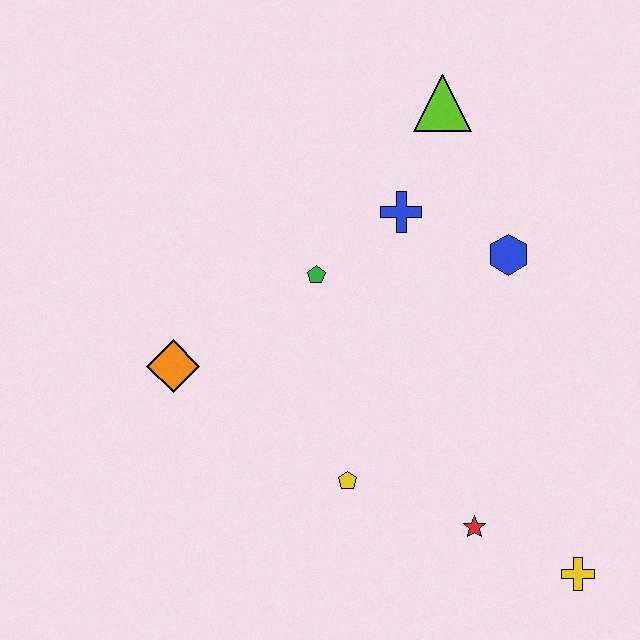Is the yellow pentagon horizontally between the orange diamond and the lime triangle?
Yes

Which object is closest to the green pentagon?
The blue cross is closest to the green pentagon.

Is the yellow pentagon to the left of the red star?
Yes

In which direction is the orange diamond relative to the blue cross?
The orange diamond is to the left of the blue cross.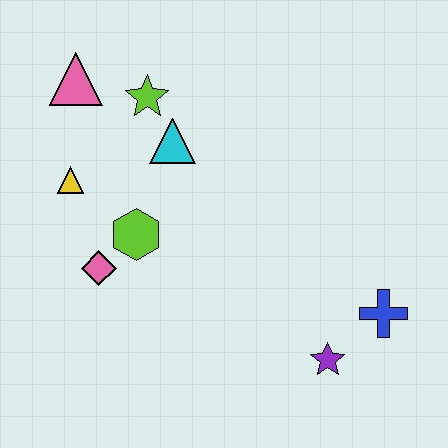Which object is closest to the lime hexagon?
The pink diamond is closest to the lime hexagon.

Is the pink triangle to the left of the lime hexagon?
Yes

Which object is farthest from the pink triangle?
The blue cross is farthest from the pink triangle.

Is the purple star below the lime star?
Yes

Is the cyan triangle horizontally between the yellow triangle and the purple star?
Yes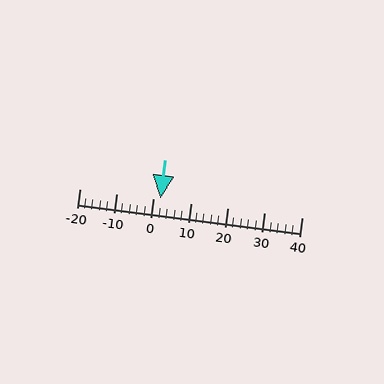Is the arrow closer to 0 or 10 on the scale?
The arrow is closer to 0.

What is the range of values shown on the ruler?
The ruler shows values from -20 to 40.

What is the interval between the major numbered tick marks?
The major tick marks are spaced 10 units apart.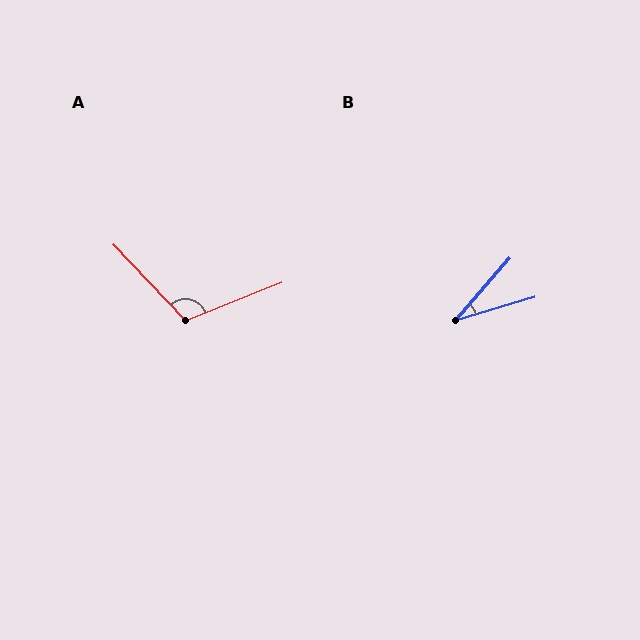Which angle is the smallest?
B, at approximately 32 degrees.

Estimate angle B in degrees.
Approximately 32 degrees.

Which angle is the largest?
A, at approximately 111 degrees.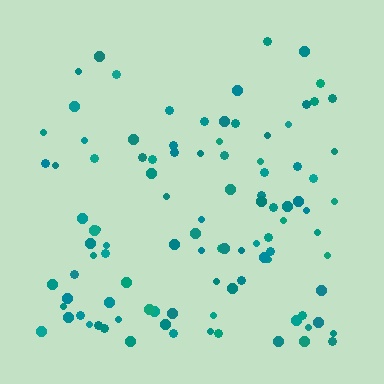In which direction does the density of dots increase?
From top to bottom, with the bottom side densest.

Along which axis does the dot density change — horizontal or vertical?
Vertical.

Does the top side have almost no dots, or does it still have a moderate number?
Still a moderate number, just noticeably fewer than the bottom.